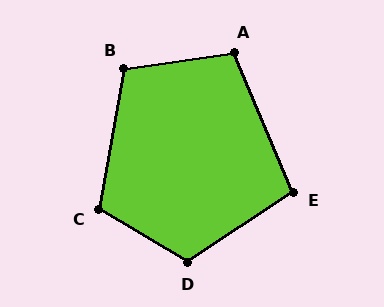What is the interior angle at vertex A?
Approximately 105 degrees (obtuse).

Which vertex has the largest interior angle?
D, at approximately 116 degrees.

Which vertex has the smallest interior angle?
E, at approximately 100 degrees.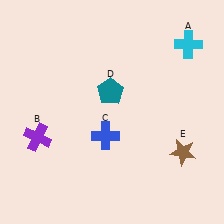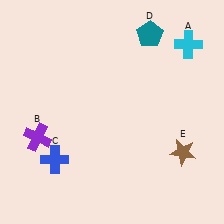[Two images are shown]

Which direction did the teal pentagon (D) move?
The teal pentagon (D) moved up.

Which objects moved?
The objects that moved are: the blue cross (C), the teal pentagon (D).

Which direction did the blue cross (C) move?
The blue cross (C) moved left.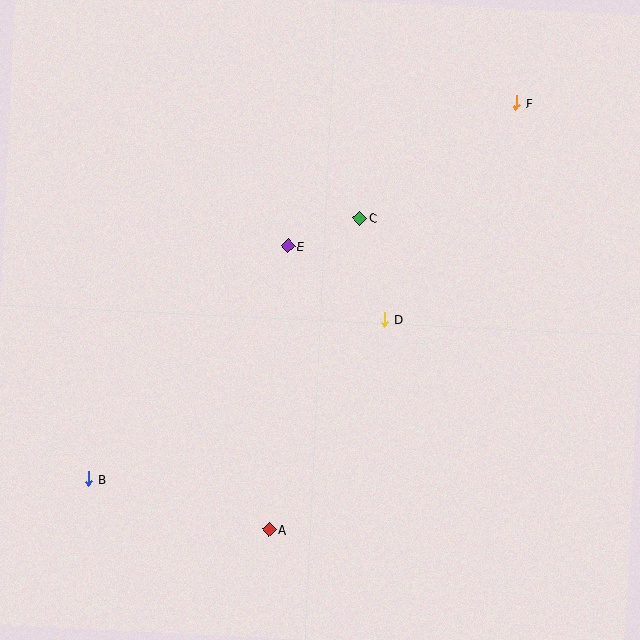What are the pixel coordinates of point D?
Point D is at (385, 319).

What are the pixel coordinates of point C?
Point C is at (359, 218).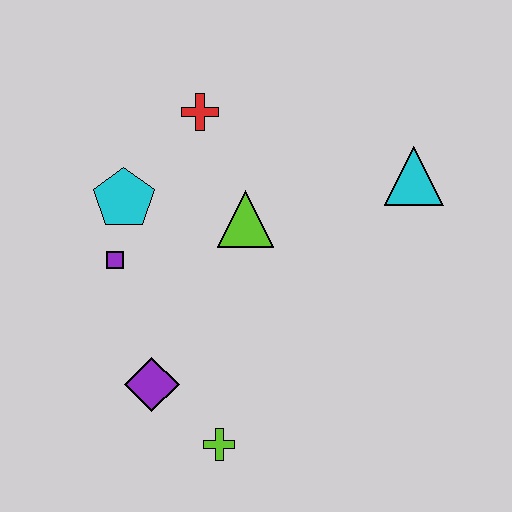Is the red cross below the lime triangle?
No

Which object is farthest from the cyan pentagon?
The cyan triangle is farthest from the cyan pentagon.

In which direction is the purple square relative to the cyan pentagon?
The purple square is below the cyan pentagon.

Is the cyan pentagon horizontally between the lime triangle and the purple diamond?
No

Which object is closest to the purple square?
The cyan pentagon is closest to the purple square.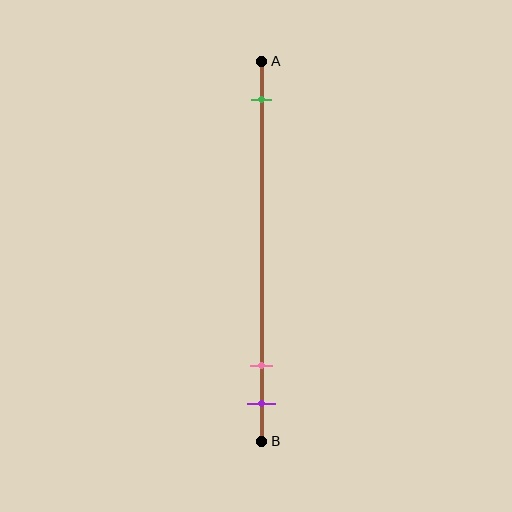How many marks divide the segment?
There are 3 marks dividing the segment.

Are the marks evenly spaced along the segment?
No, the marks are not evenly spaced.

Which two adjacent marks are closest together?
The pink and purple marks are the closest adjacent pair.